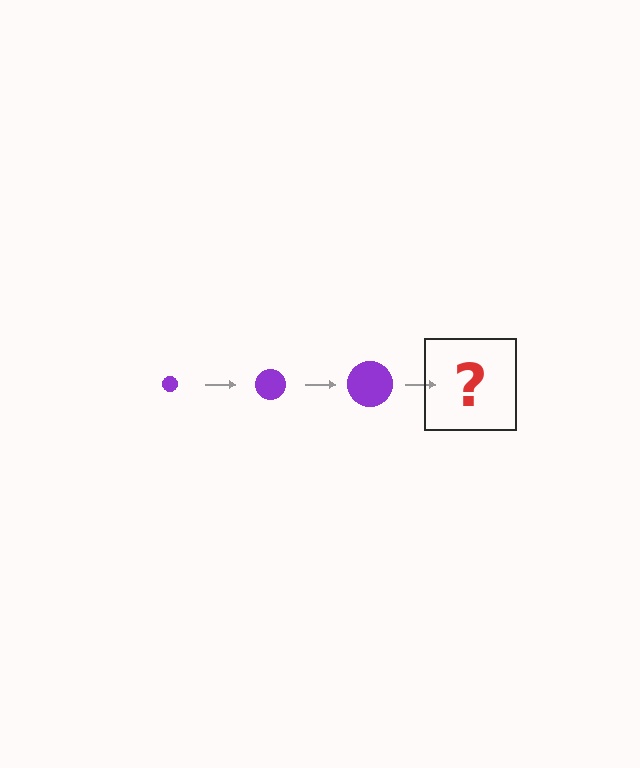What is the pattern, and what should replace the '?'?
The pattern is that the circle gets progressively larger each step. The '?' should be a purple circle, larger than the previous one.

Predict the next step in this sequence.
The next step is a purple circle, larger than the previous one.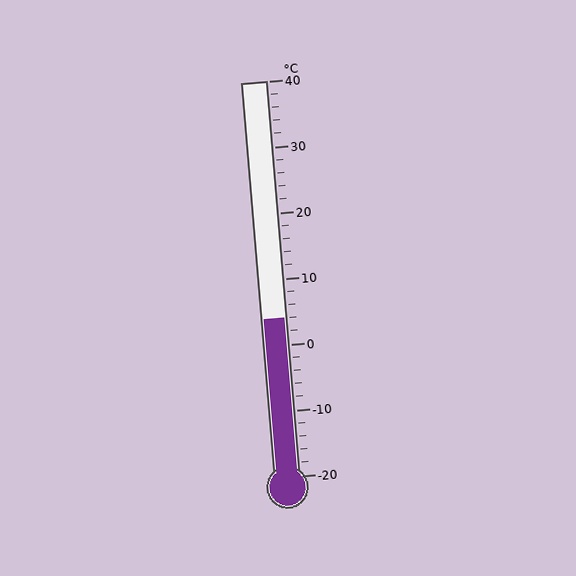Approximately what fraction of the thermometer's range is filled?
The thermometer is filled to approximately 40% of its range.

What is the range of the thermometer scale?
The thermometer scale ranges from -20°C to 40°C.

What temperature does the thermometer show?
The thermometer shows approximately 4°C.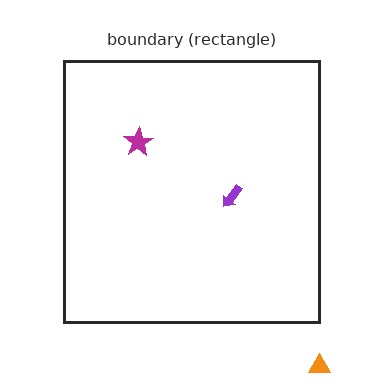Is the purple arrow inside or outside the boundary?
Inside.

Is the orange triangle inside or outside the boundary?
Outside.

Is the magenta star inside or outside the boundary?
Inside.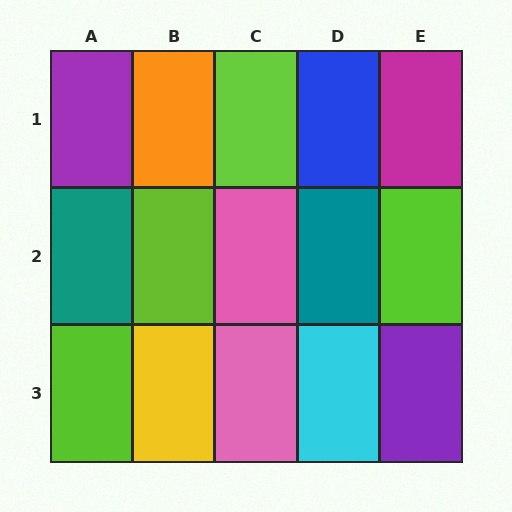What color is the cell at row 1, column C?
Lime.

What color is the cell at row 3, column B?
Yellow.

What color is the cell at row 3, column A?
Lime.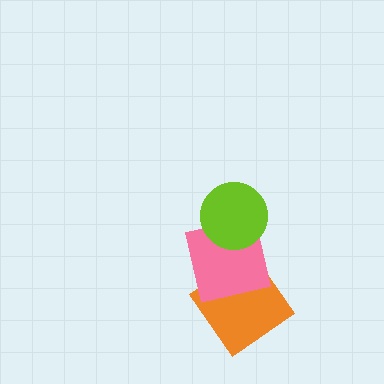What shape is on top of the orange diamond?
The pink square is on top of the orange diamond.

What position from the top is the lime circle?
The lime circle is 1st from the top.